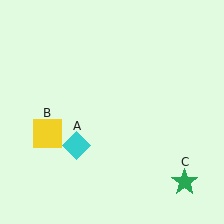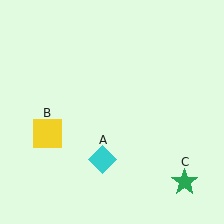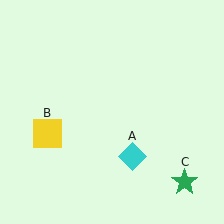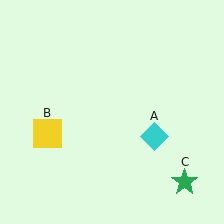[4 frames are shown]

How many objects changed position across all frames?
1 object changed position: cyan diamond (object A).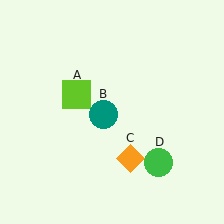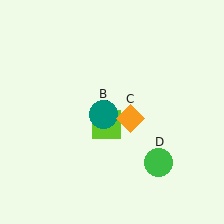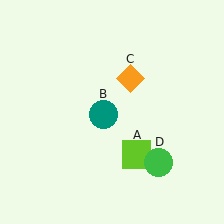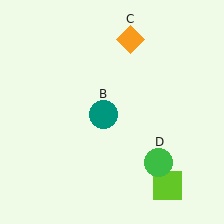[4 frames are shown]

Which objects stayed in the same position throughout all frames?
Teal circle (object B) and green circle (object D) remained stationary.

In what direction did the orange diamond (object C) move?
The orange diamond (object C) moved up.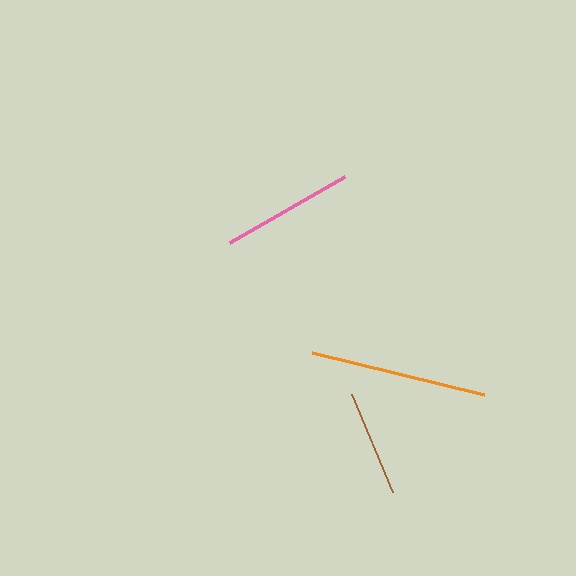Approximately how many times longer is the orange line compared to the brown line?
The orange line is approximately 1.7 times the length of the brown line.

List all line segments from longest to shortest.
From longest to shortest: orange, pink, brown.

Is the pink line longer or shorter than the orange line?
The orange line is longer than the pink line.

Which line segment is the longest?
The orange line is the longest at approximately 178 pixels.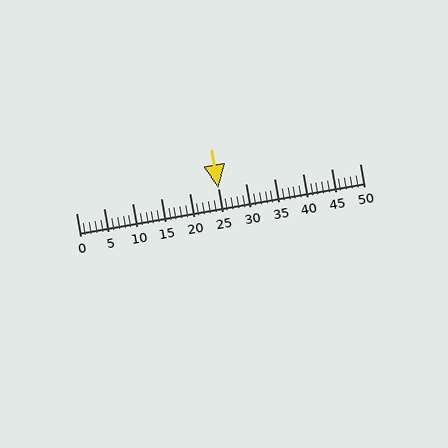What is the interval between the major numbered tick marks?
The major tick marks are spaced 5 units apart.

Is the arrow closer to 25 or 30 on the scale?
The arrow is closer to 25.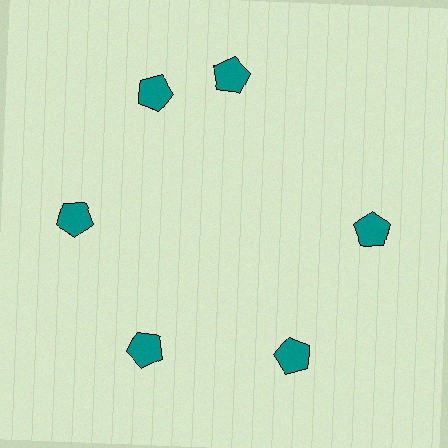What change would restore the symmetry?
The symmetry would be restored by rotating it back into even spacing with its neighbors so that all 6 pentagons sit at equal angles and equal distance from the center.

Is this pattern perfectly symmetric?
No. The 6 teal pentagons are arranged in a ring, but one element near the 1 o'clock position is rotated out of alignment along the ring, breaking the 6-fold rotational symmetry.